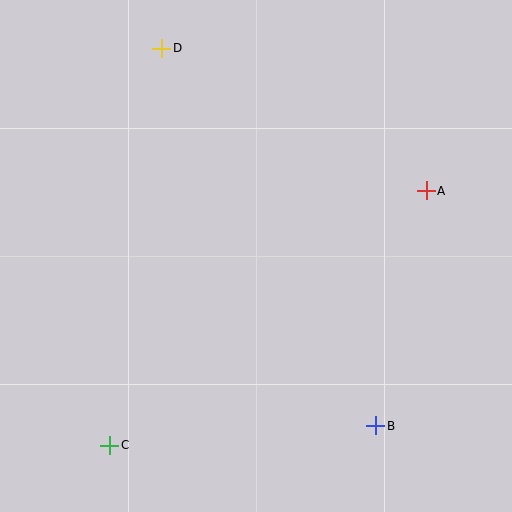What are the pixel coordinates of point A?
Point A is at (426, 191).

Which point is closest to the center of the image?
Point A at (426, 191) is closest to the center.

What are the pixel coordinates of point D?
Point D is at (162, 48).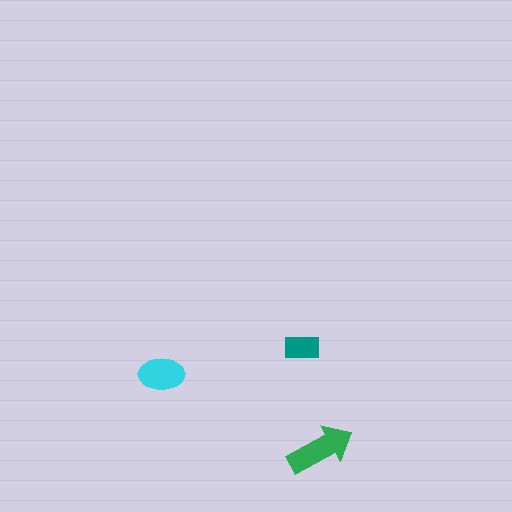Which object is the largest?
The green arrow.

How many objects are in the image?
There are 3 objects in the image.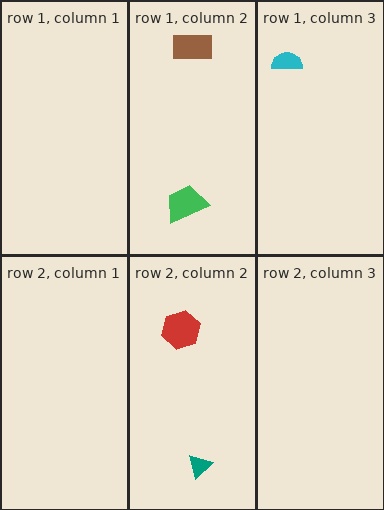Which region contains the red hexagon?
The row 2, column 2 region.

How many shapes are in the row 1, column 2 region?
2.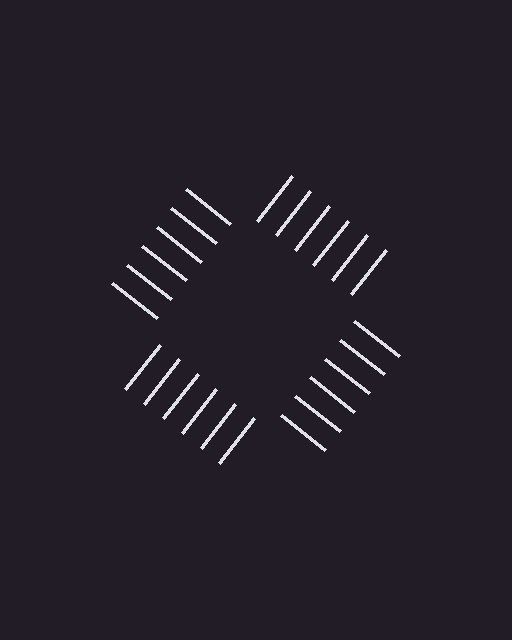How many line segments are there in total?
24 — 6 along each of the 4 edges.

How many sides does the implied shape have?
4 sides — the line-ends trace a square.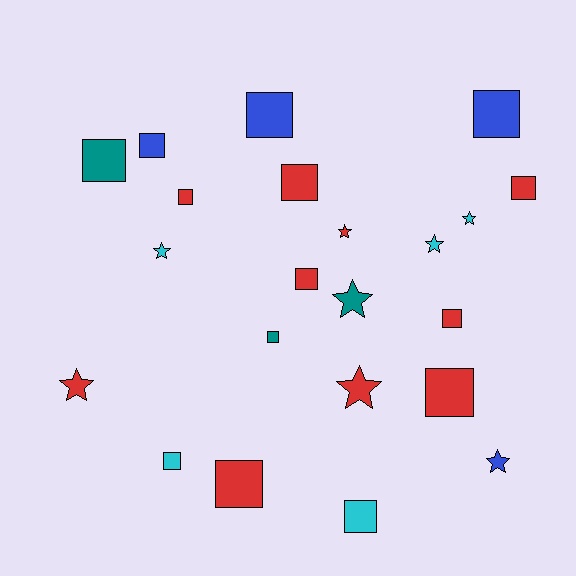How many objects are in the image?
There are 22 objects.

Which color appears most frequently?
Red, with 10 objects.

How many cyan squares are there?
There are 2 cyan squares.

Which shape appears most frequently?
Square, with 14 objects.